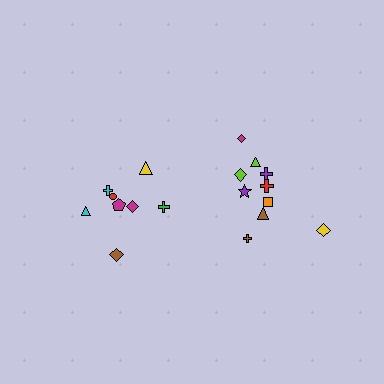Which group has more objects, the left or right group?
The right group.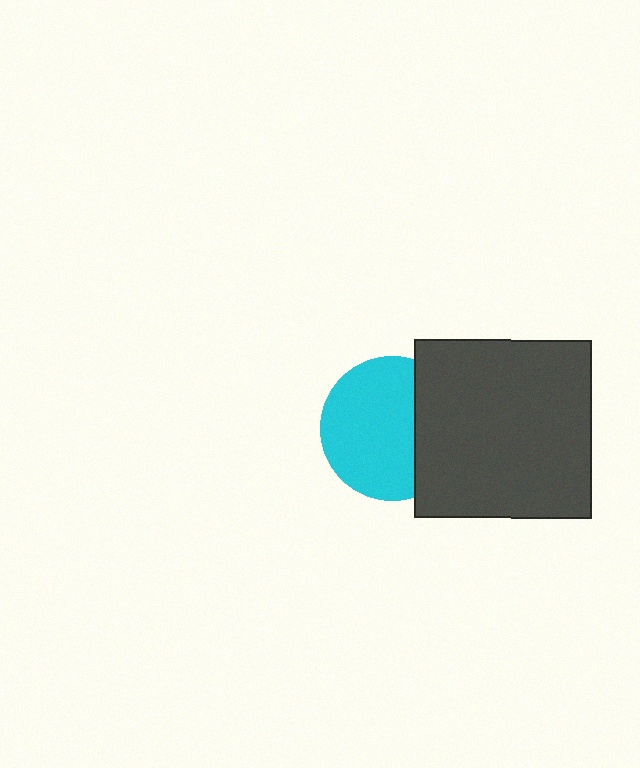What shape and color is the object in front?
The object in front is a dark gray square.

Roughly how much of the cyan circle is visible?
Most of it is visible (roughly 68%).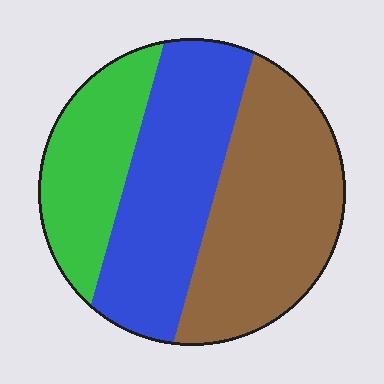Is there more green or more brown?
Brown.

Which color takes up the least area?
Green, at roughly 25%.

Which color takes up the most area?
Brown, at roughly 40%.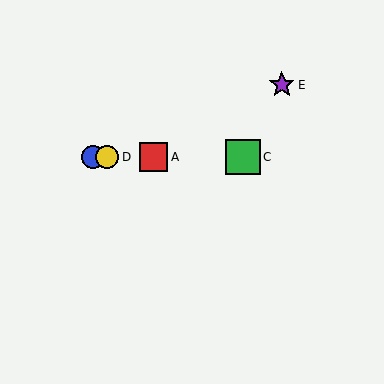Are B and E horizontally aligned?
No, B is at y≈157 and E is at y≈85.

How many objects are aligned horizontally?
4 objects (A, B, C, D) are aligned horizontally.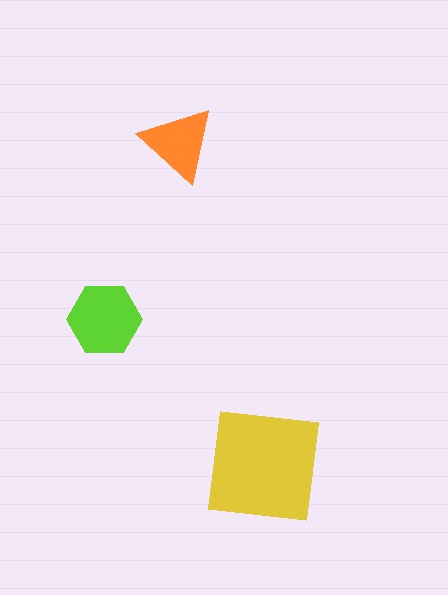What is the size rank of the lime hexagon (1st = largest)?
2nd.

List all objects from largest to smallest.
The yellow square, the lime hexagon, the orange triangle.